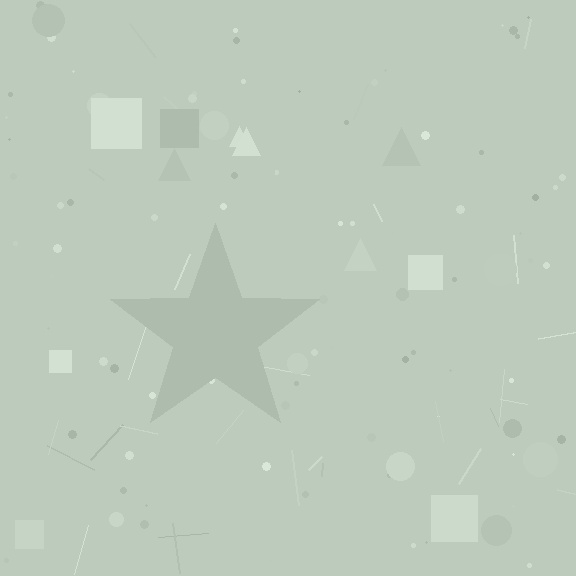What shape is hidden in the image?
A star is hidden in the image.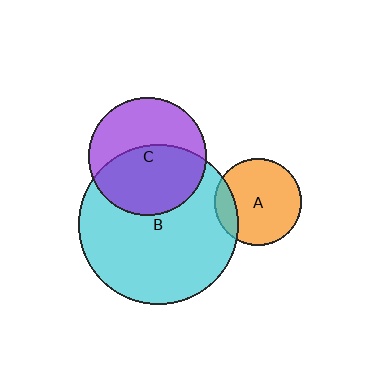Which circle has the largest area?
Circle B (cyan).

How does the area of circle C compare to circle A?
Approximately 1.8 times.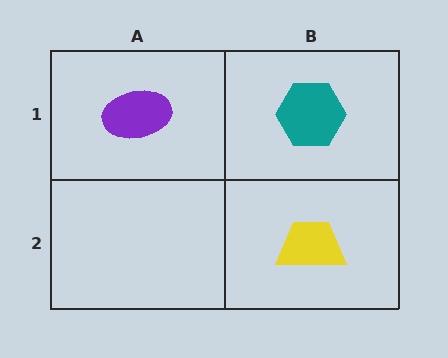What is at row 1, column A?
A purple ellipse.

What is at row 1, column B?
A teal hexagon.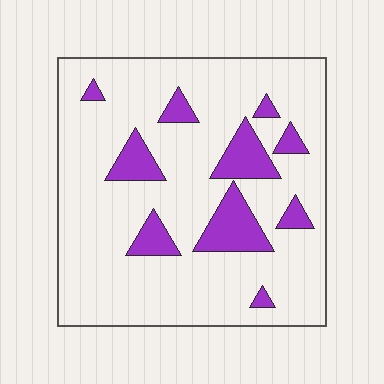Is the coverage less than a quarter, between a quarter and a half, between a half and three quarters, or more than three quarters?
Less than a quarter.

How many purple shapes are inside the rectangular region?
10.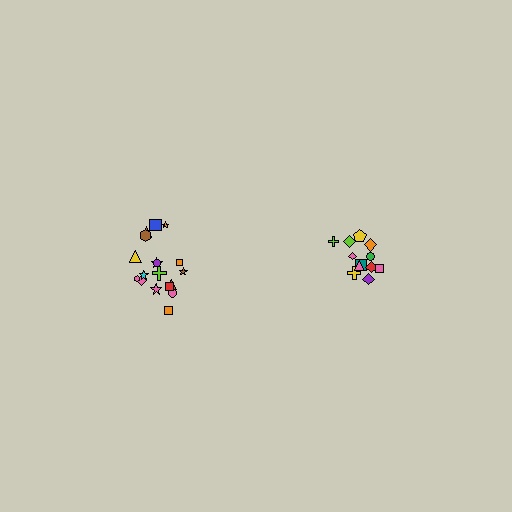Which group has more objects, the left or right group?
The left group.